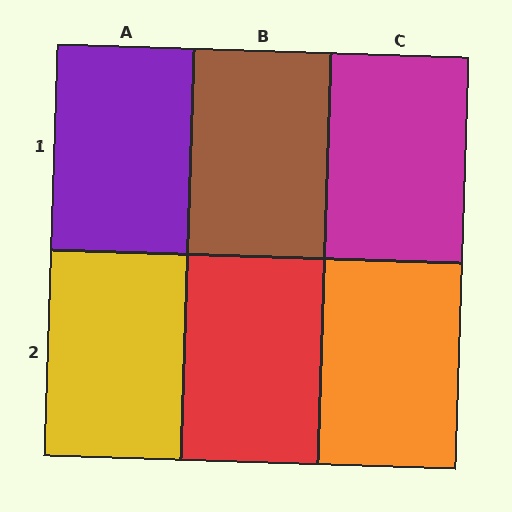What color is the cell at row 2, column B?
Red.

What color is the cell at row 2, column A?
Yellow.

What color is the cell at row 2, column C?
Orange.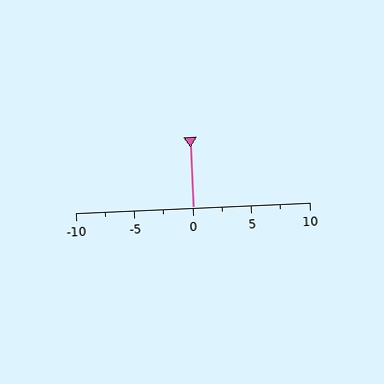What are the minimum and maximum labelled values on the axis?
The axis runs from -10 to 10.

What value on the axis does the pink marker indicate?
The marker indicates approximately 0.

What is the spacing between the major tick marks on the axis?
The major ticks are spaced 5 apart.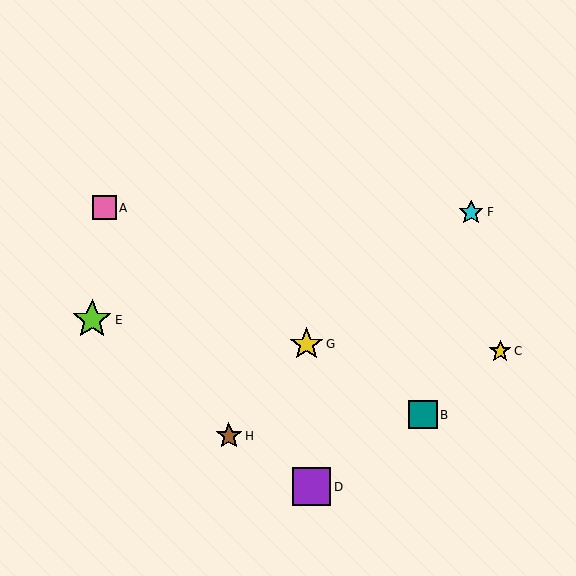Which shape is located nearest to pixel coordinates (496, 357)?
The yellow star (labeled C) at (500, 351) is nearest to that location.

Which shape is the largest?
The lime star (labeled E) is the largest.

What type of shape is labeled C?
Shape C is a yellow star.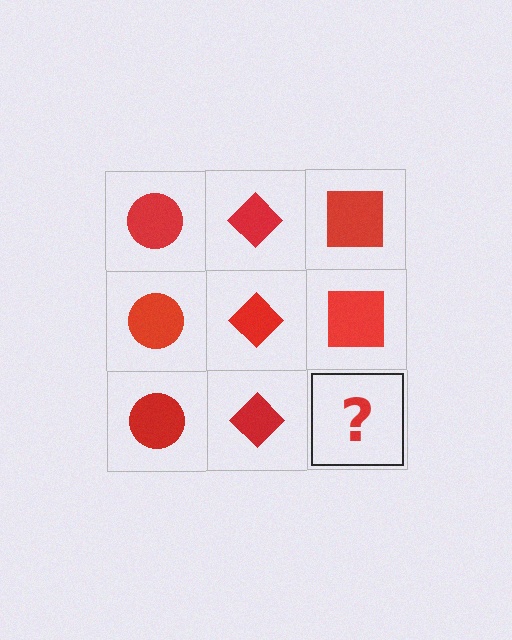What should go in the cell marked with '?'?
The missing cell should contain a red square.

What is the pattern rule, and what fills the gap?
The rule is that each column has a consistent shape. The gap should be filled with a red square.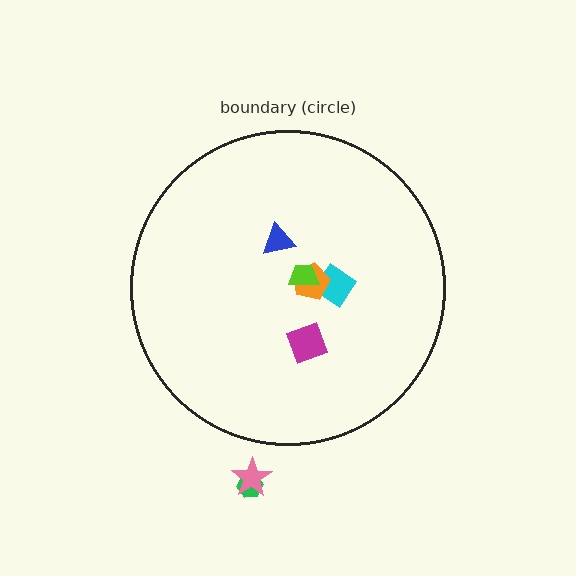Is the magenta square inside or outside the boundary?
Inside.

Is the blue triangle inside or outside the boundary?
Inside.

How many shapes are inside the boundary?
5 inside, 2 outside.